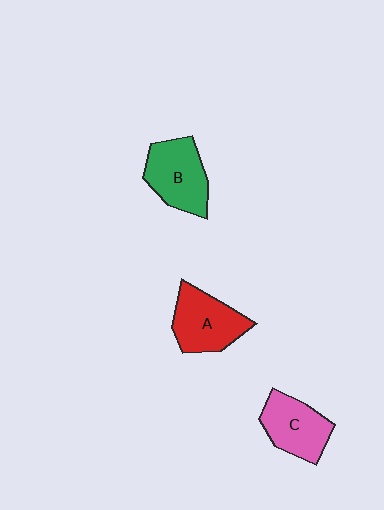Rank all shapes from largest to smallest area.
From largest to smallest: B (green), A (red), C (pink).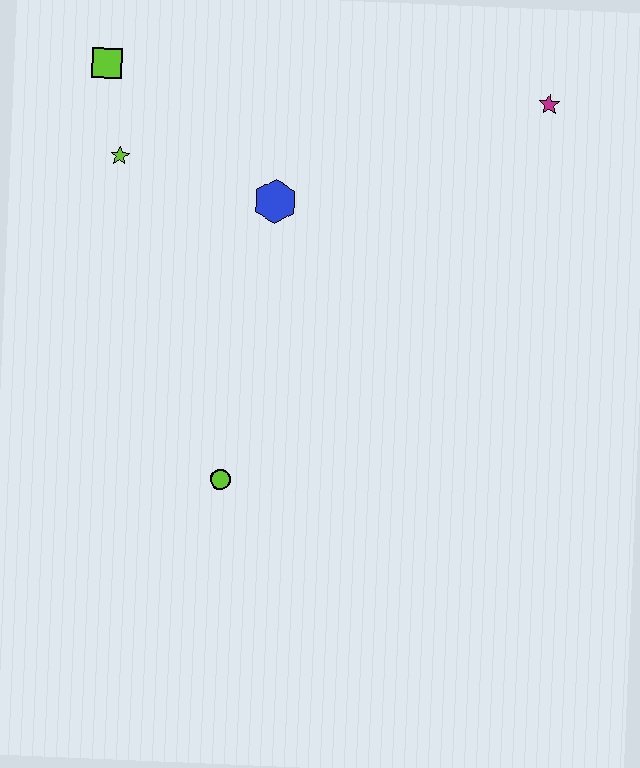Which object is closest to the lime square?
The lime star is closest to the lime square.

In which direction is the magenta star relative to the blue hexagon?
The magenta star is to the right of the blue hexagon.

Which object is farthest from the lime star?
The magenta star is farthest from the lime star.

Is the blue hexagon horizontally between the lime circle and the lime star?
No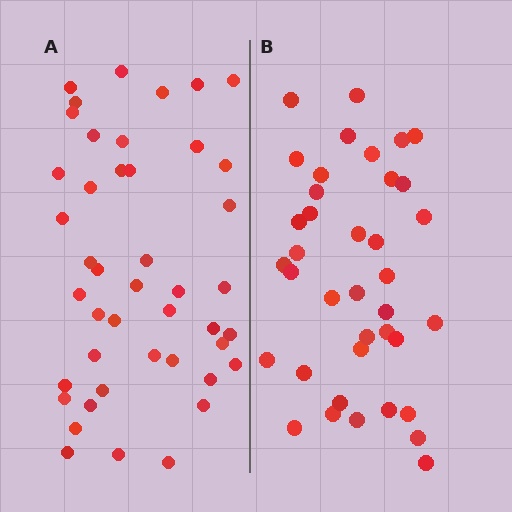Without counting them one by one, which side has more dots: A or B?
Region A (the left region) has more dots.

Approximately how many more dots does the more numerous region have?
Region A has about 6 more dots than region B.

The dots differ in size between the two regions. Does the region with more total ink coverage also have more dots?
No. Region B has more total ink coverage because its dots are larger, but region A actually contains more individual dots. Total area can be misleading — the number of items is what matters here.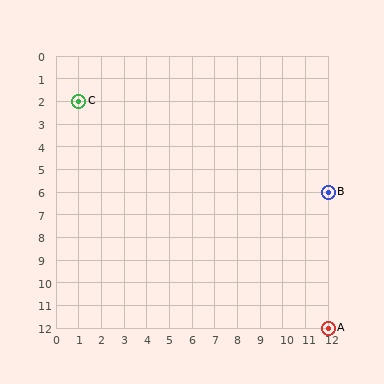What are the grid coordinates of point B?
Point B is at grid coordinates (12, 6).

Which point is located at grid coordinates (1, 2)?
Point C is at (1, 2).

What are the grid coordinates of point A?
Point A is at grid coordinates (12, 12).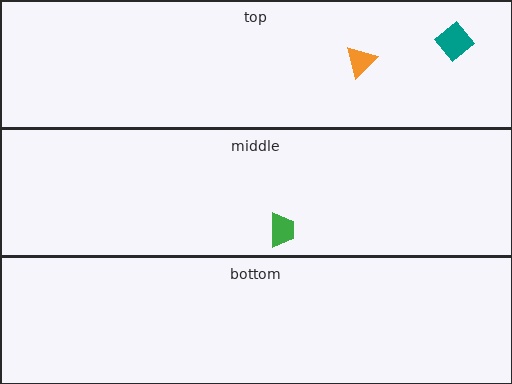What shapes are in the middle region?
The green trapezoid.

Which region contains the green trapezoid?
The middle region.